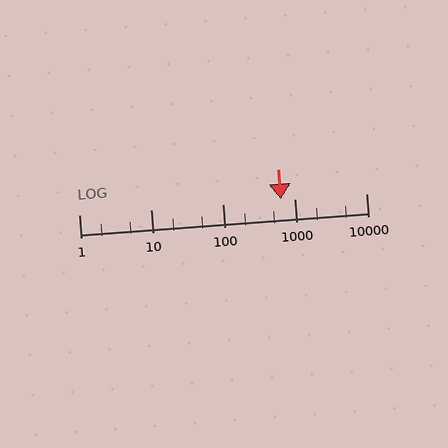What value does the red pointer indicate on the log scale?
The pointer indicates approximately 650.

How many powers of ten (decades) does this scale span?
The scale spans 4 decades, from 1 to 10000.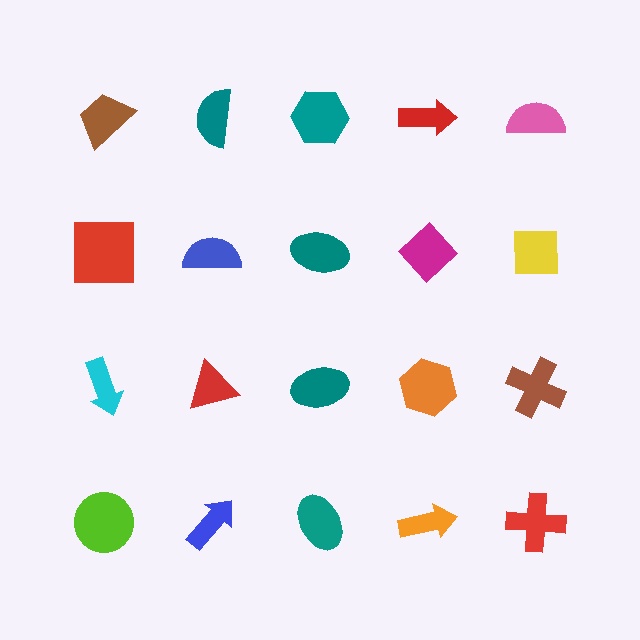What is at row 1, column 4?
A red arrow.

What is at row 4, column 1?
A lime circle.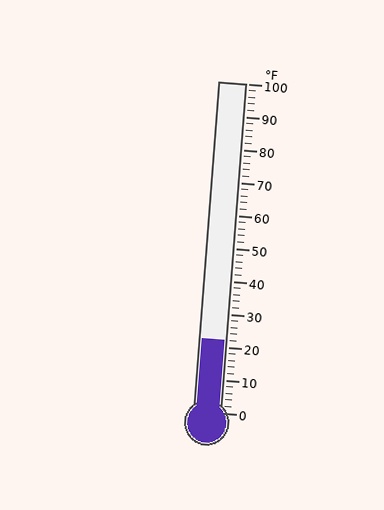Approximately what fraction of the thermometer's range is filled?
The thermometer is filled to approximately 20% of its range.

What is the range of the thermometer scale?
The thermometer scale ranges from 0°F to 100°F.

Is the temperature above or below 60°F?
The temperature is below 60°F.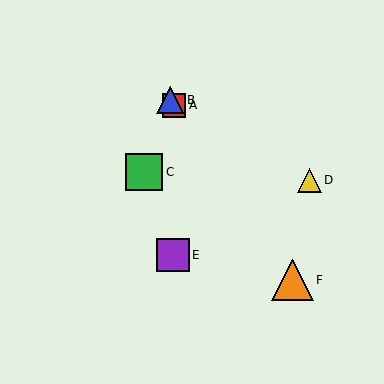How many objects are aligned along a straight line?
3 objects (A, B, F) are aligned along a straight line.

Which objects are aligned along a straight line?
Objects A, B, F are aligned along a straight line.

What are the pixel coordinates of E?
Object E is at (173, 255).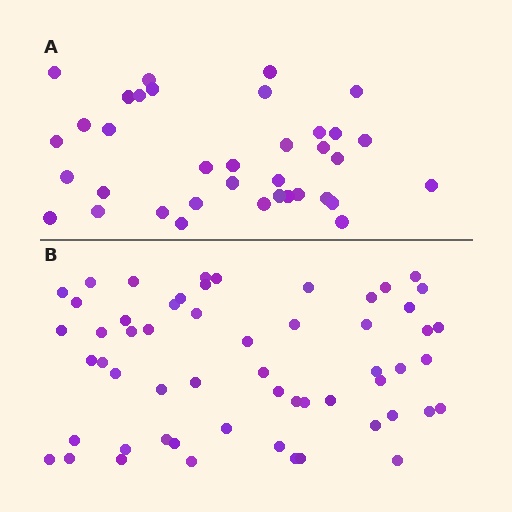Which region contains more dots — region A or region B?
Region B (the bottom region) has more dots.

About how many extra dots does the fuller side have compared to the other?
Region B has approximately 20 more dots than region A.